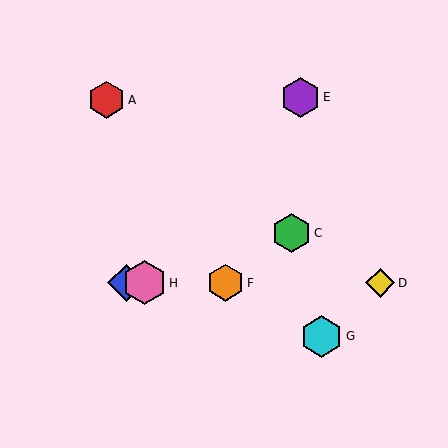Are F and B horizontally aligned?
Yes, both are at y≈283.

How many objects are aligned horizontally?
4 objects (B, D, F, H) are aligned horizontally.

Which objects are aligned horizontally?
Objects B, D, F, H are aligned horizontally.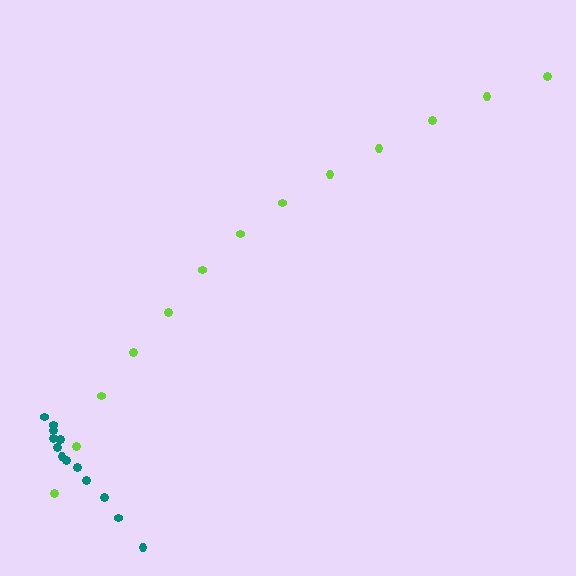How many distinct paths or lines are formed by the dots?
There are 2 distinct paths.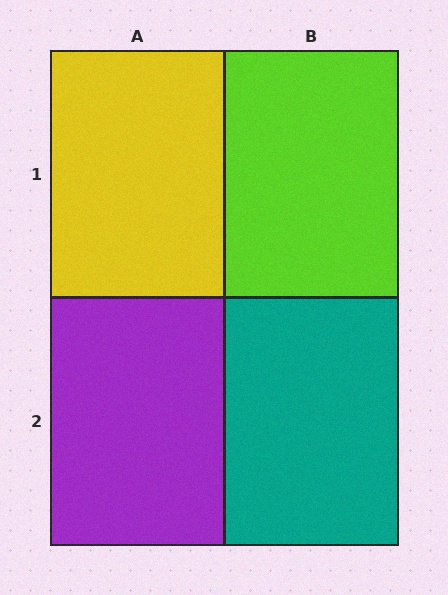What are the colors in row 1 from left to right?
Yellow, lime.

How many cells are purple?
1 cell is purple.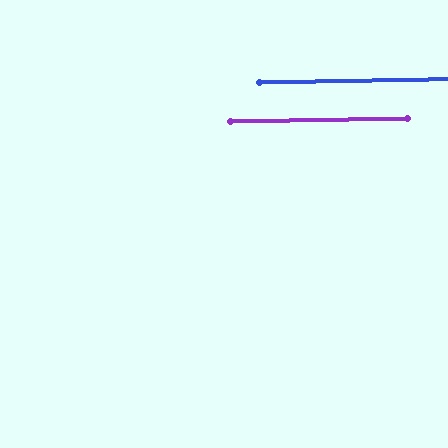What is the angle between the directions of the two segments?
Approximately 0 degrees.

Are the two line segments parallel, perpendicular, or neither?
Parallel — their directions differ by only 0.0°.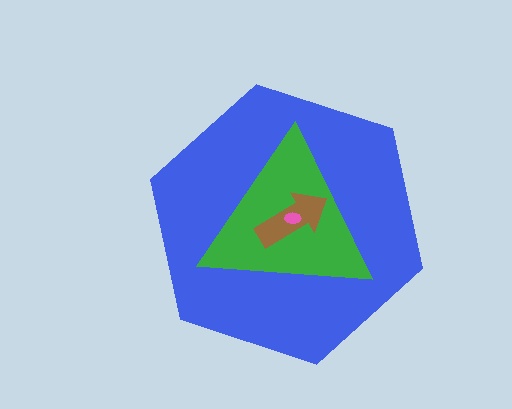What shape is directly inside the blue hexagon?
The green triangle.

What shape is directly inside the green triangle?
The brown arrow.